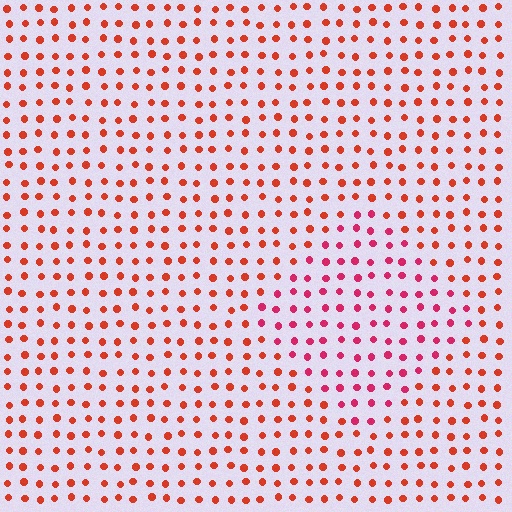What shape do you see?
I see a diamond.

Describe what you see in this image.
The image is filled with small red elements in a uniform arrangement. A diamond-shaped region is visible where the elements are tinted to a slightly different hue, forming a subtle color boundary.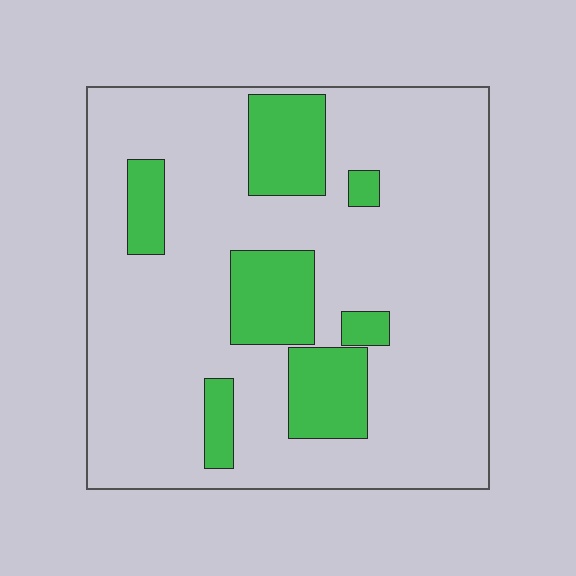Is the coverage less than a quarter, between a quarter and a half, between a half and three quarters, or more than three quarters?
Less than a quarter.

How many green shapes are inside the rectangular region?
7.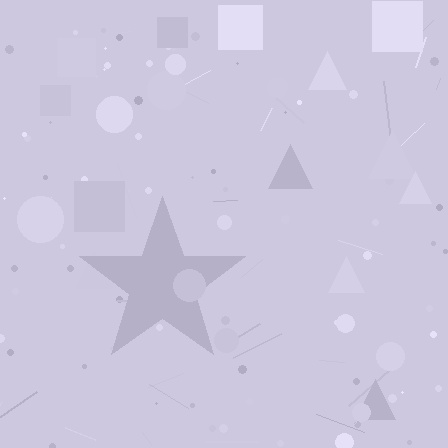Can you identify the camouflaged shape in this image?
The camouflaged shape is a star.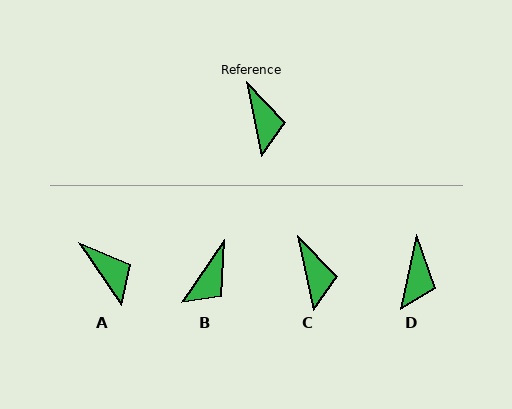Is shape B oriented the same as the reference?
No, it is off by about 46 degrees.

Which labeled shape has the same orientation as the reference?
C.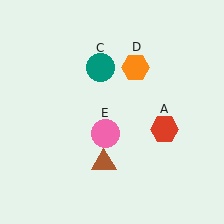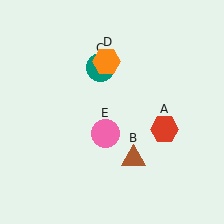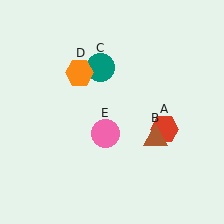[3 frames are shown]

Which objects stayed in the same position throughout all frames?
Red hexagon (object A) and teal circle (object C) and pink circle (object E) remained stationary.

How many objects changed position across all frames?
2 objects changed position: brown triangle (object B), orange hexagon (object D).